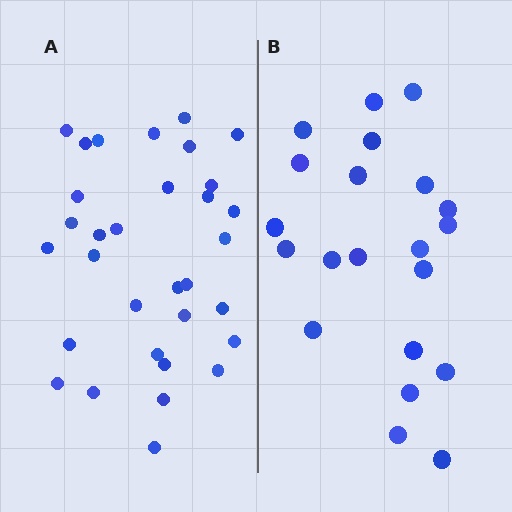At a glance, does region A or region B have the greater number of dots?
Region A (the left region) has more dots.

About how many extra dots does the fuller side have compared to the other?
Region A has roughly 12 or so more dots than region B.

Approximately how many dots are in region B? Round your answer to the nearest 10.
About 20 dots. (The exact count is 21, which rounds to 20.)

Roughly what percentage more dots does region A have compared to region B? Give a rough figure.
About 50% more.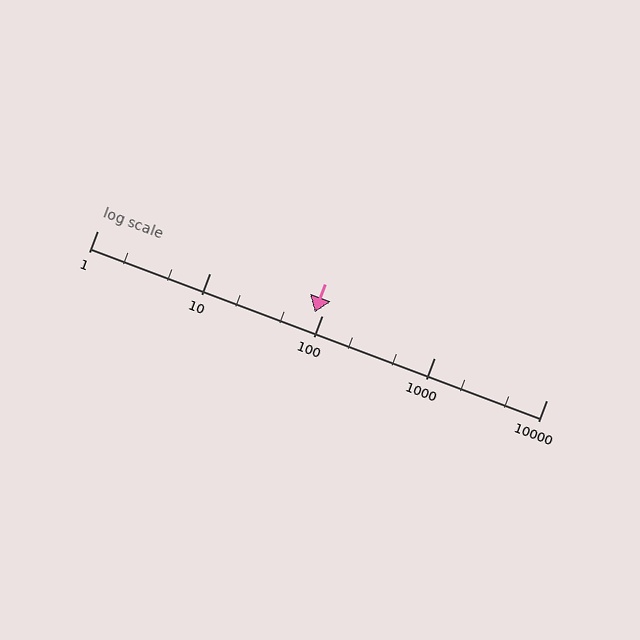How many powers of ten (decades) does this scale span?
The scale spans 4 decades, from 1 to 10000.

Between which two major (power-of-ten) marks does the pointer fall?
The pointer is between 10 and 100.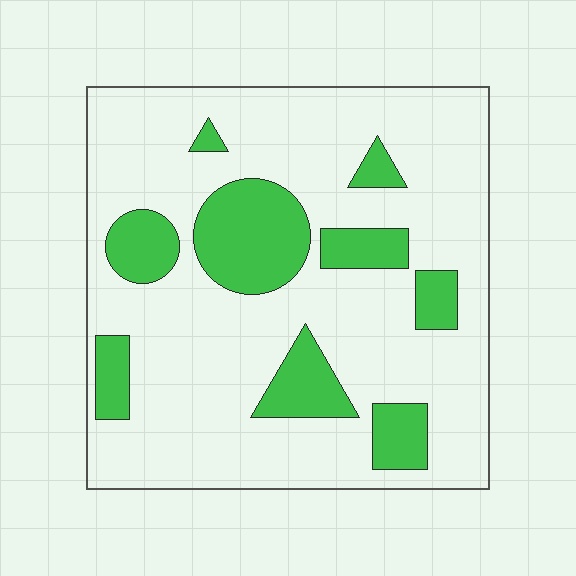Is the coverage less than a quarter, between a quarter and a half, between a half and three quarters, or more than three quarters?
Less than a quarter.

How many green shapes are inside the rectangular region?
9.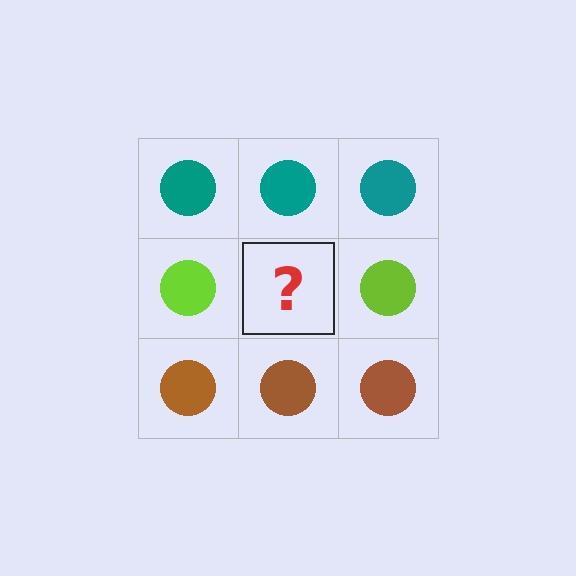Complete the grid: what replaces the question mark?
The question mark should be replaced with a lime circle.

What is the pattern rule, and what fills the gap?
The rule is that each row has a consistent color. The gap should be filled with a lime circle.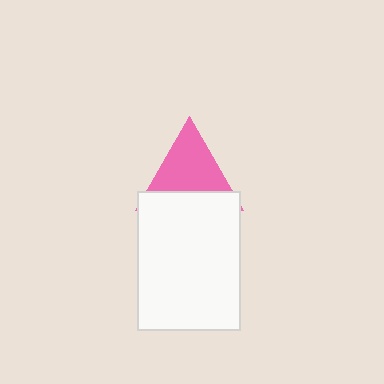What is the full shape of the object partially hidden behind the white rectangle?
The partially hidden object is a pink triangle.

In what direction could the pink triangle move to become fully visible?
The pink triangle could move up. That would shift it out from behind the white rectangle entirely.